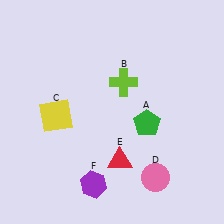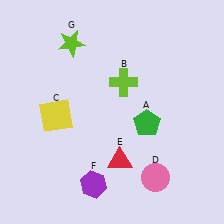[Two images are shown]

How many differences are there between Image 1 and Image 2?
There is 1 difference between the two images.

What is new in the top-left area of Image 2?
A lime star (G) was added in the top-left area of Image 2.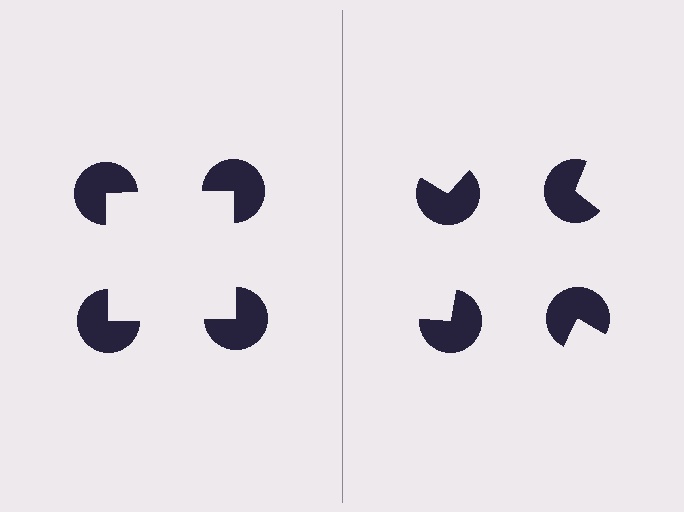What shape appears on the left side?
An illusory square.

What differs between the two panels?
The pac-man discs are positioned identically on both sides; only the wedge orientations differ. On the left they align to a square; on the right they are misaligned.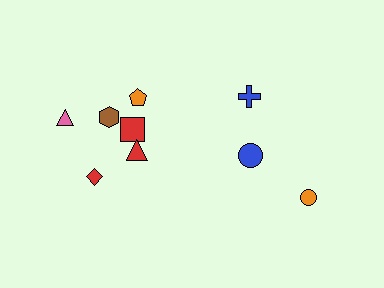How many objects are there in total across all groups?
There are 9 objects.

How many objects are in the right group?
There are 3 objects.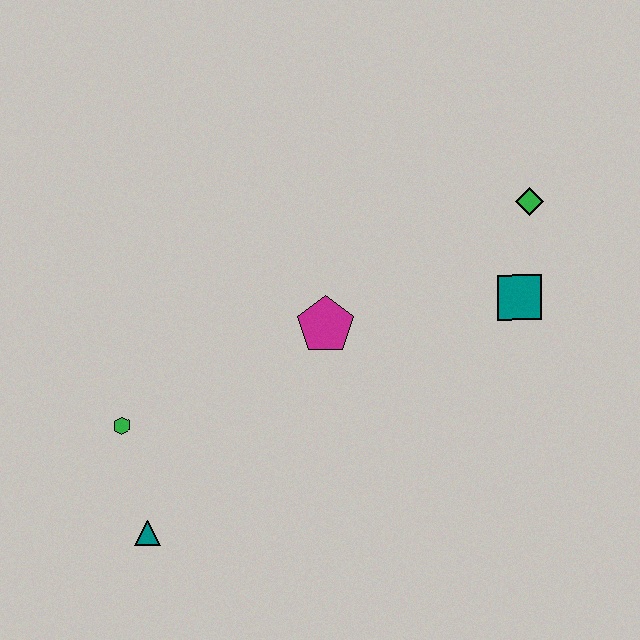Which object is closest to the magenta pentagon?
The teal square is closest to the magenta pentagon.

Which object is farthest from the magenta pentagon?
The teal triangle is farthest from the magenta pentagon.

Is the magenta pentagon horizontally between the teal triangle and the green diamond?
Yes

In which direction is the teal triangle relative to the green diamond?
The teal triangle is to the left of the green diamond.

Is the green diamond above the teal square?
Yes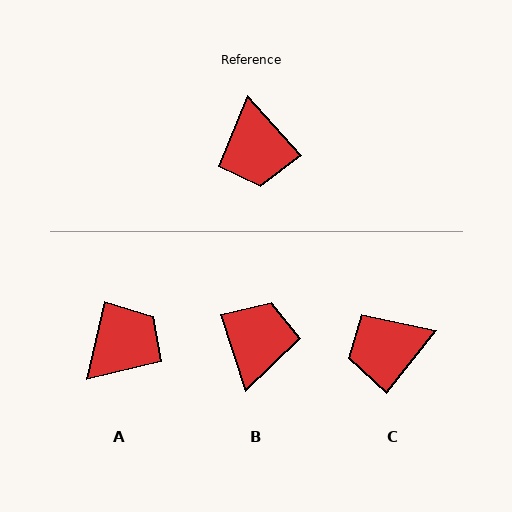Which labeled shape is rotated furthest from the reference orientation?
B, about 156 degrees away.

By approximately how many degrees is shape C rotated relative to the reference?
Approximately 80 degrees clockwise.